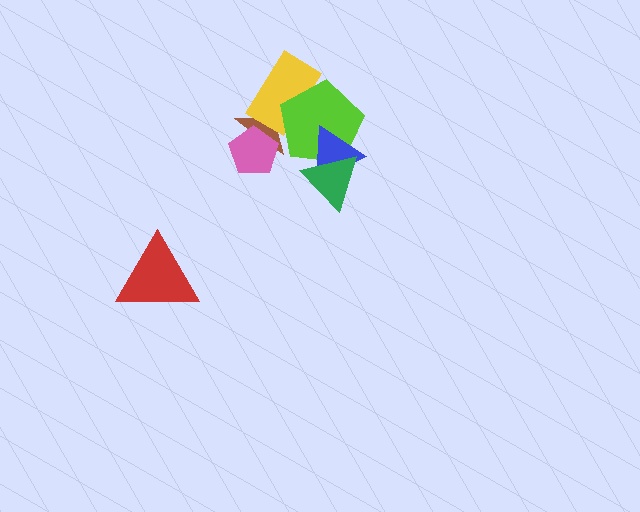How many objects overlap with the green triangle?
2 objects overlap with the green triangle.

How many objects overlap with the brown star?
3 objects overlap with the brown star.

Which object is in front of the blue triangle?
The green triangle is in front of the blue triangle.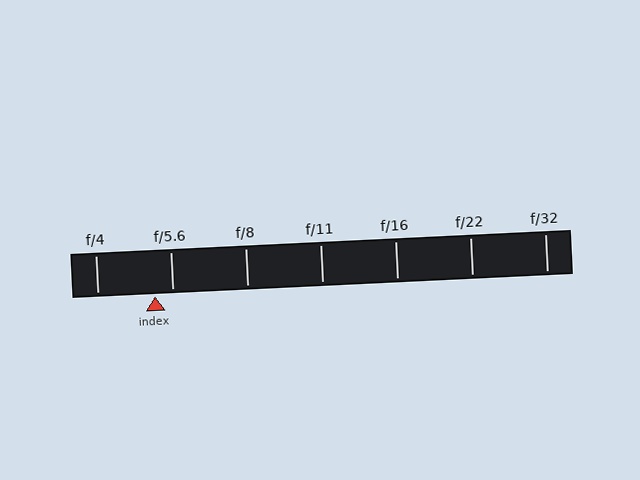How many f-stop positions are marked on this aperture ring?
There are 7 f-stop positions marked.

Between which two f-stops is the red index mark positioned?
The index mark is between f/4 and f/5.6.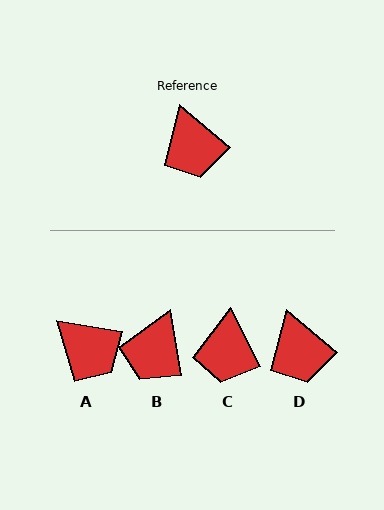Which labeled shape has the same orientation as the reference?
D.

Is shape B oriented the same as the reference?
No, it is off by about 40 degrees.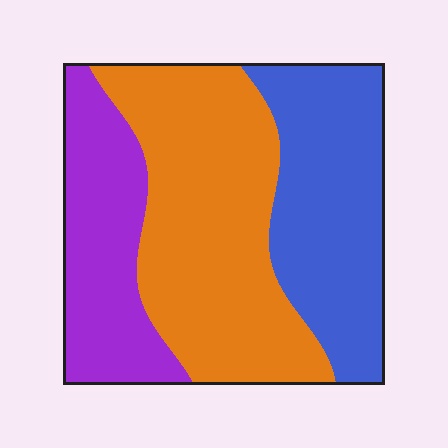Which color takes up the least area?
Purple, at roughly 25%.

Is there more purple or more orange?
Orange.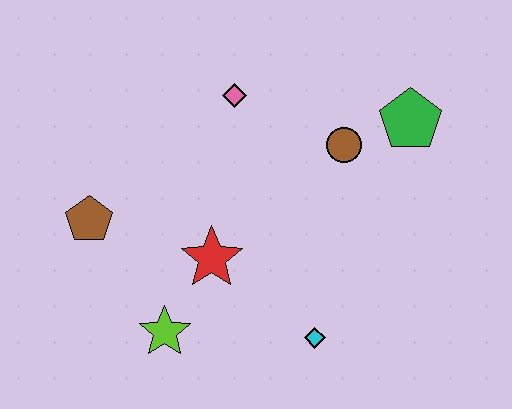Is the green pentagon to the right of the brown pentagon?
Yes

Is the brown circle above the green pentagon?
No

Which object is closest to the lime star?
The red star is closest to the lime star.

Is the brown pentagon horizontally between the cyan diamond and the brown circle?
No